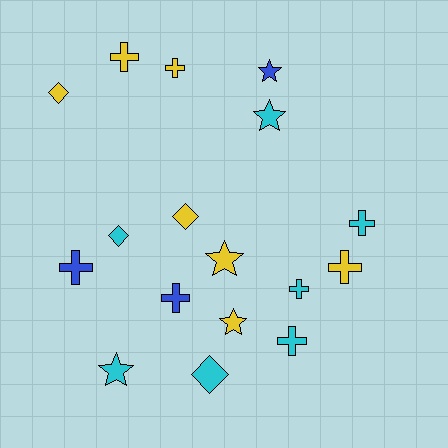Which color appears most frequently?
Cyan, with 7 objects.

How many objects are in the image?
There are 17 objects.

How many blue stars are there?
There is 1 blue star.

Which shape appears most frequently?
Cross, with 8 objects.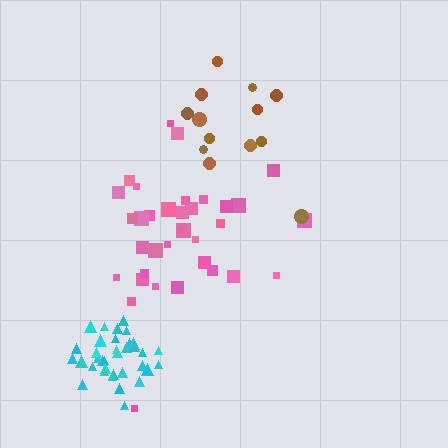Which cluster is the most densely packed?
Cyan.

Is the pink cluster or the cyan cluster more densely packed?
Cyan.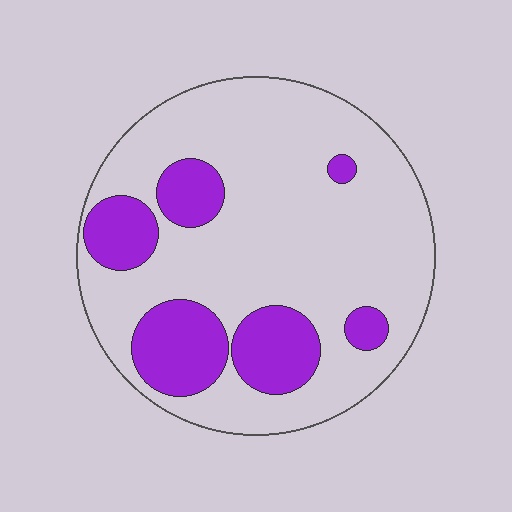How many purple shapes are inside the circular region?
6.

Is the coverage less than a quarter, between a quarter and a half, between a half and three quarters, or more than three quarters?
Less than a quarter.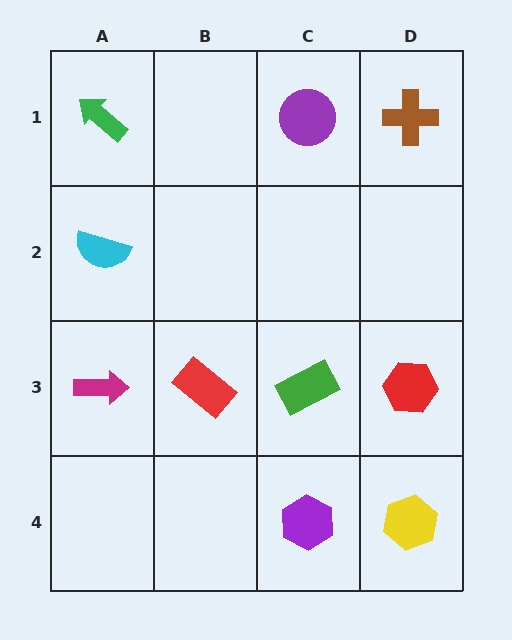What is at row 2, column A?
A cyan semicircle.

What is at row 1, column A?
A green arrow.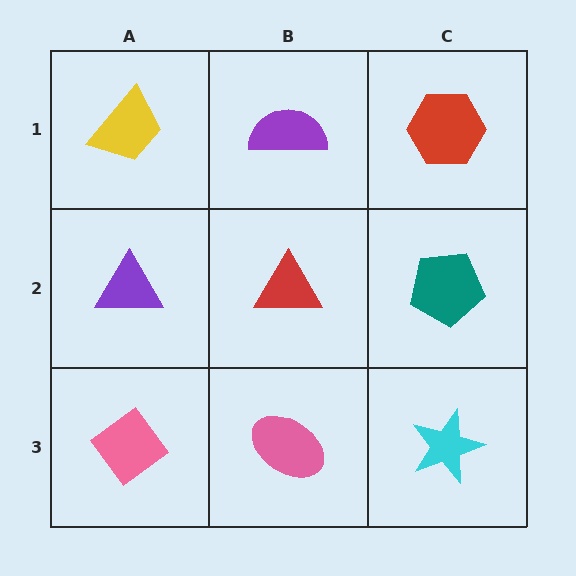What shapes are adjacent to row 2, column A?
A yellow trapezoid (row 1, column A), a pink diamond (row 3, column A), a red triangle (row 2, column B).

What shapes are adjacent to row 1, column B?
A red triangle (row 2, column B), a yellow trapezoid (row 1, column A), a red hexagon (row 1, column C).